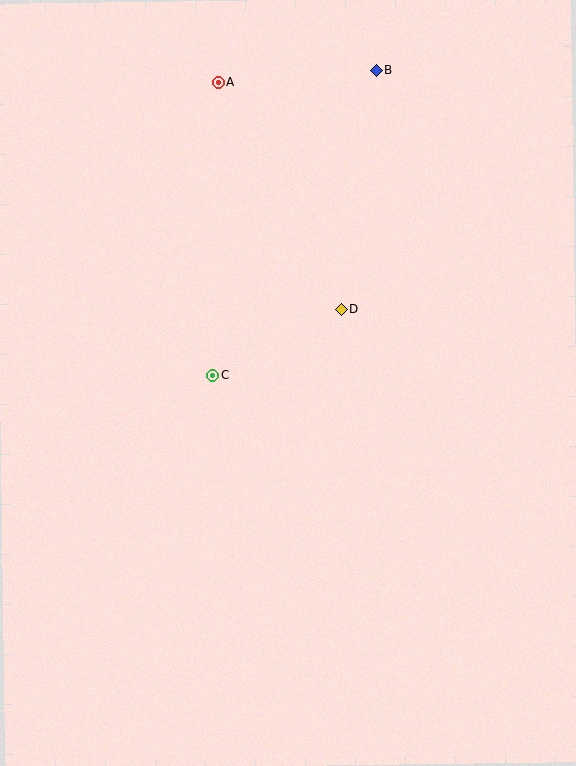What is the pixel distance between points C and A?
The distance between C and A is 293 pixels.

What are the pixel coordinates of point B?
Point B is at (376, 70).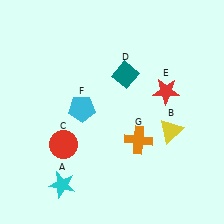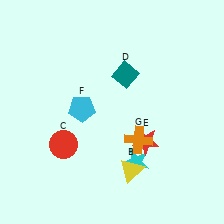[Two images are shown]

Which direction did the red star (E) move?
The red star (E) moved down.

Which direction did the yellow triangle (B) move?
The yellow triangle (B) moved down.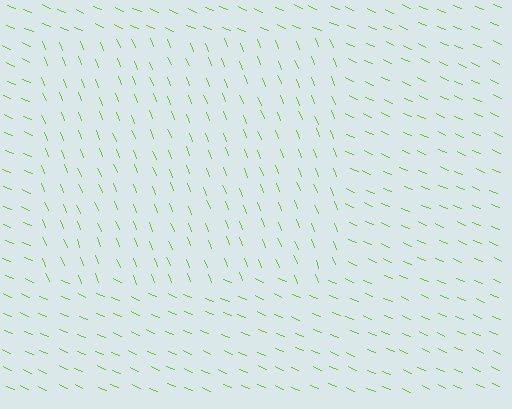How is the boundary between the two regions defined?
The boundary is defined purely by a change in line orientation (approximately 45 degrees difference). All lines are the same color and thickness.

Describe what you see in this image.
The image is filled with small lime line segments. A rectangle region in the image has lines oriented differently from the surrounding lines, creating a visible texture boundary.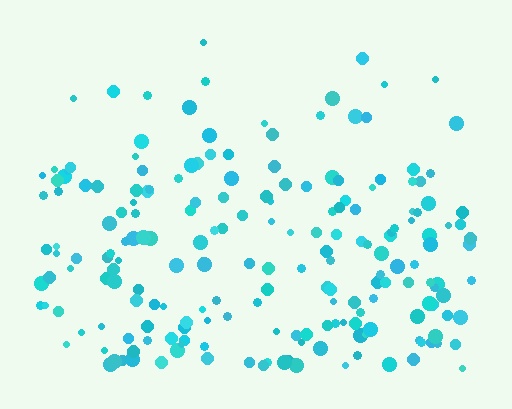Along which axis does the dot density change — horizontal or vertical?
Vertical.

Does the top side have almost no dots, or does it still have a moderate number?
Still a moderate number, just noticeably fewer than the bottom.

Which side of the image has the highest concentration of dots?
The bottom.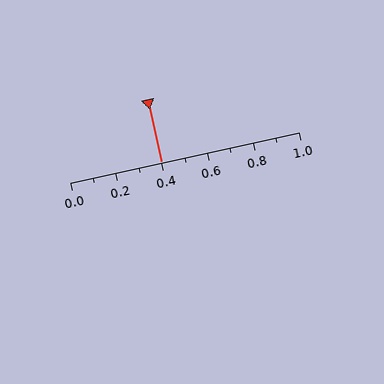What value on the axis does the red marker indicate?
The marker indicates approximately 0.4.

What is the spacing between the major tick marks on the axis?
The major ticks are spaced 0.2 apart.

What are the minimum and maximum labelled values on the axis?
The axis runs from 0.0 to 1.0.